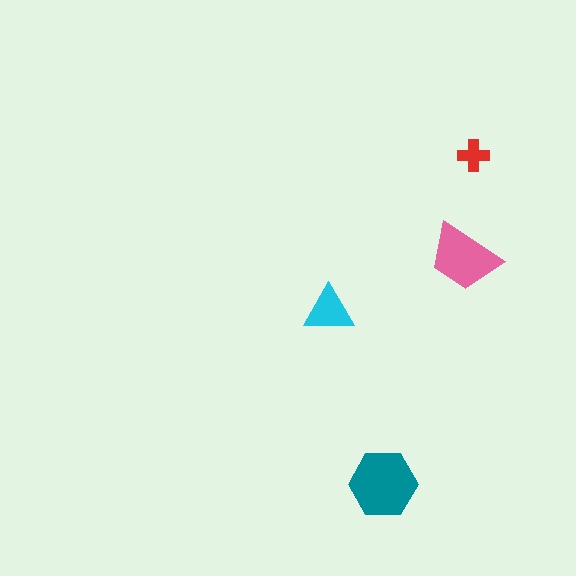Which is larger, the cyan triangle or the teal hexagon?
The teal hexagon.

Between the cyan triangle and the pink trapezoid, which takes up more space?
The pink trapezoid.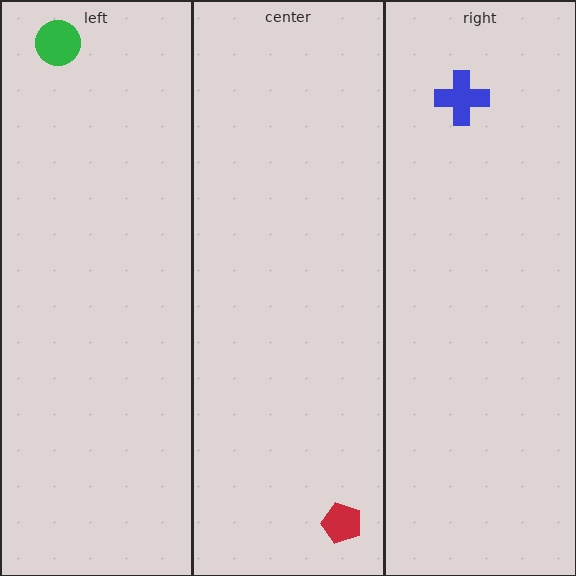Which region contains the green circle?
The left region.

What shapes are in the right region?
The blue cross.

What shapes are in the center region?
The red pentagon.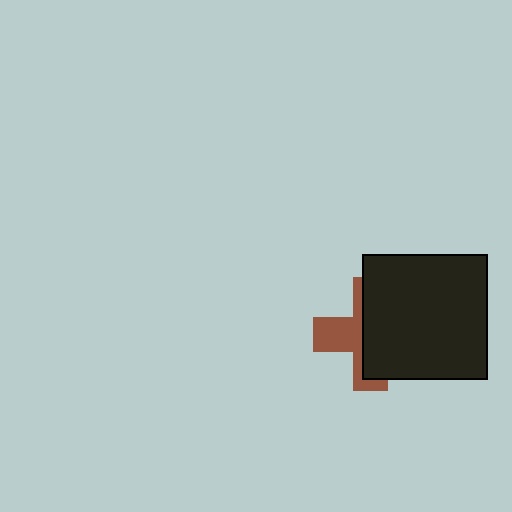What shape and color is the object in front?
The object in front is a black square.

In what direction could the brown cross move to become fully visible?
The brown cross could move left. That would shift it out from behind the black square entirely.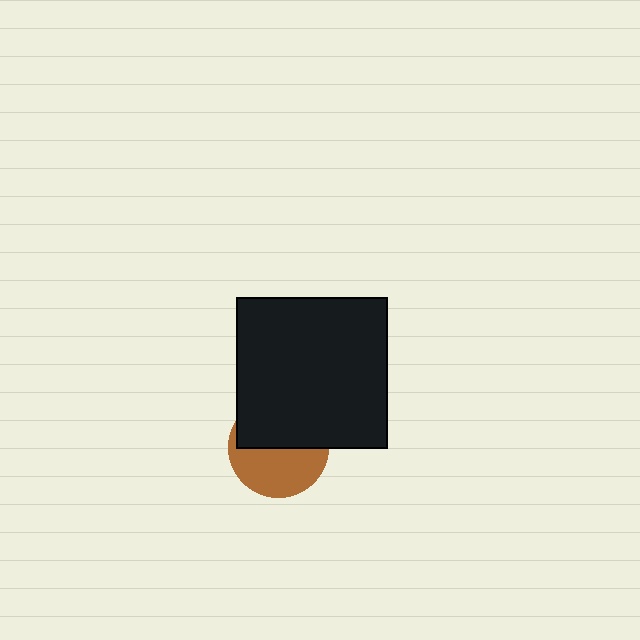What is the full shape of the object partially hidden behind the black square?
The partially hidden object is a brown circle.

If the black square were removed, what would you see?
You would see the complete brown circle.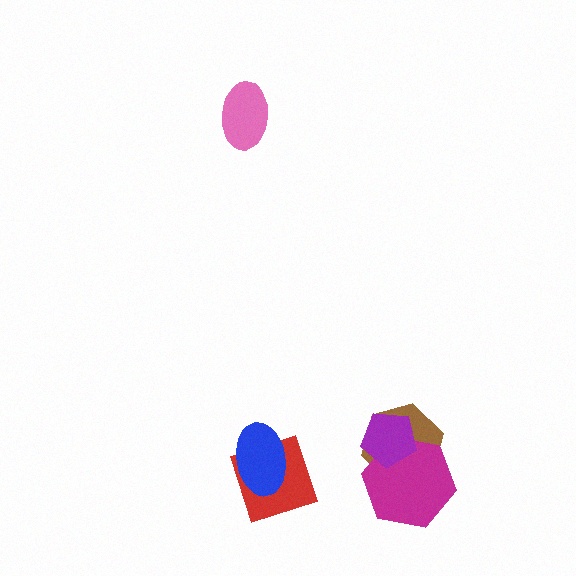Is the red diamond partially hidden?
Yes, it is partially covered by another shape.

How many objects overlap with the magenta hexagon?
2 objects overlap with the magenta hexagon.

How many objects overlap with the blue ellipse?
1 object overlaps with the blue ellipse.